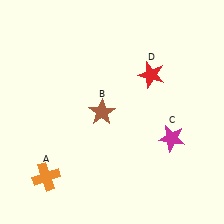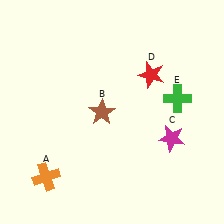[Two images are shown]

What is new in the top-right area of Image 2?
A green cross (E) was added in the top-right area of Image 2.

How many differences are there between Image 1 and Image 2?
There is 1 difference between the two images.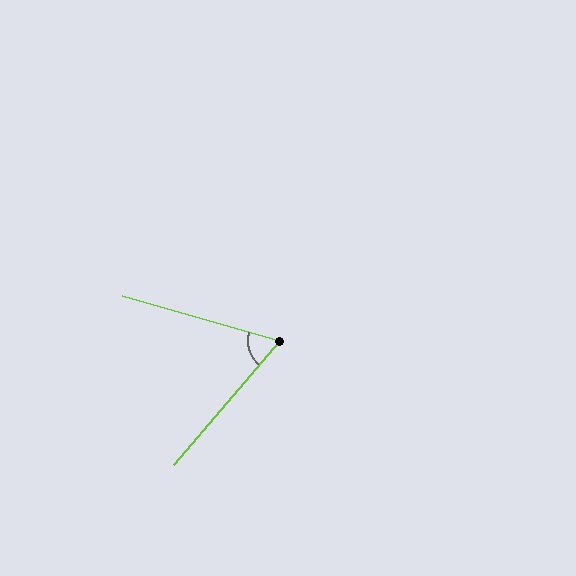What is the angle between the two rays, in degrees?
Approximately 66 degrees.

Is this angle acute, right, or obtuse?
It is acute.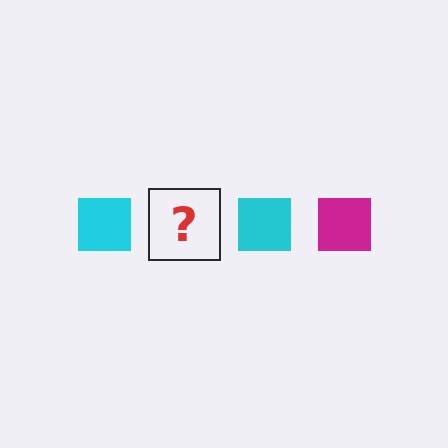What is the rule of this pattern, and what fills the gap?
The rule is that the pattern cycles through cyan, magenta squares. The gap should be filled with a magenta square.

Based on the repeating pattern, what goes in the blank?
The blank should be a magenta square.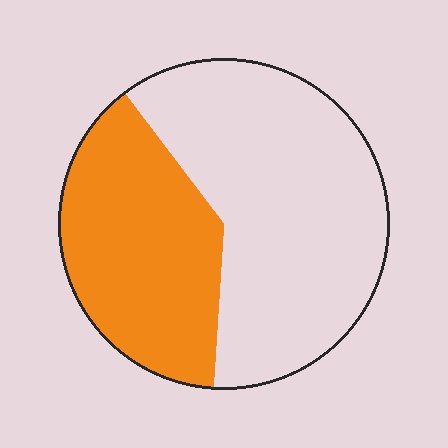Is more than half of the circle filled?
No.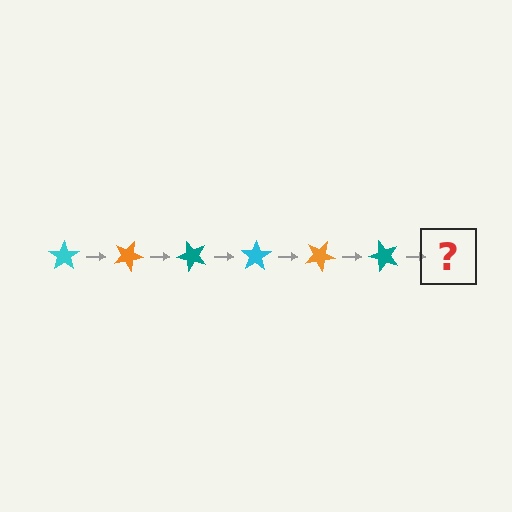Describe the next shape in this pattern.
It should be a cyan star, rotated 150 degrees from the start.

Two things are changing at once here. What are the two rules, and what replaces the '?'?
The two rules are that it rotates 25 degrees each step and the color cycles through cyan, orange, and teal. The '?' should be a cyan star, rotated 150 degrees from the start.